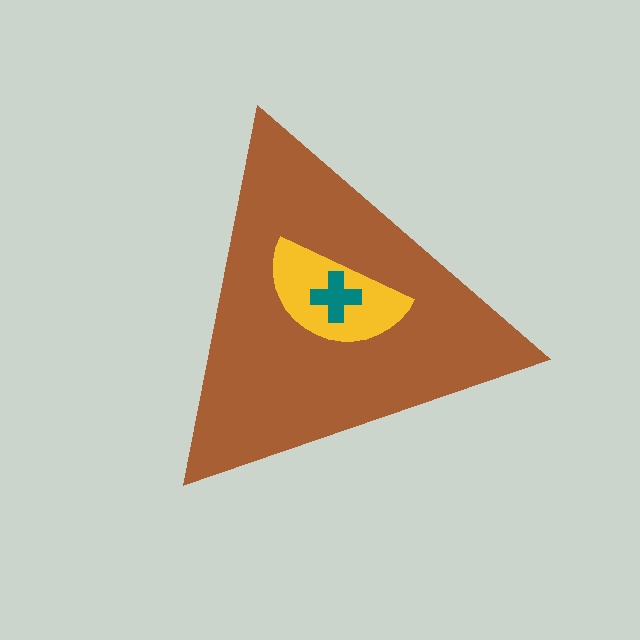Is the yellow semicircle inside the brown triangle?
Yes.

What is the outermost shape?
The brown triangle.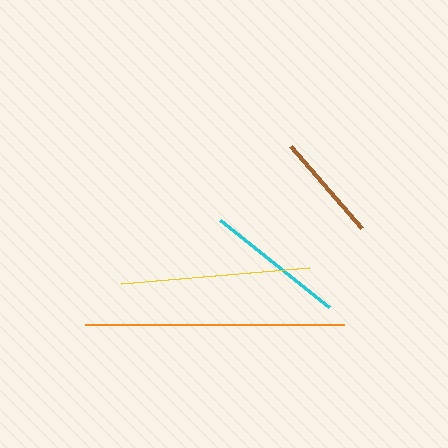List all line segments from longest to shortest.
From longest to shortest: orange, yellow, cyan, brown.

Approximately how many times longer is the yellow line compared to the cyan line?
The yellow line is approximately 1.4 times the length of the cyan line.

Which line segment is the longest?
The orange line is the longest at approximately 259 pixels.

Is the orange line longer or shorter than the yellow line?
The orange line is longer than the yellow line.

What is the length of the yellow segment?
The yellow segment is approximately 188 pixels long.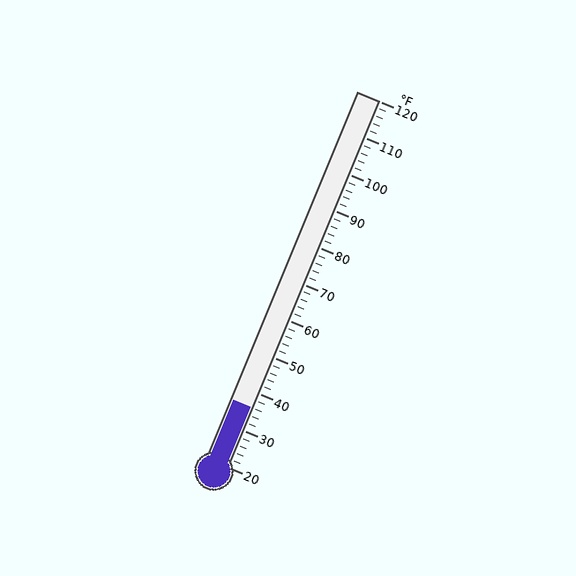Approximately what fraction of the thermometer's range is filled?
The thermometer is filled to approximately 15% of its range.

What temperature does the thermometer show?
The thermometer shows approximately 36°F.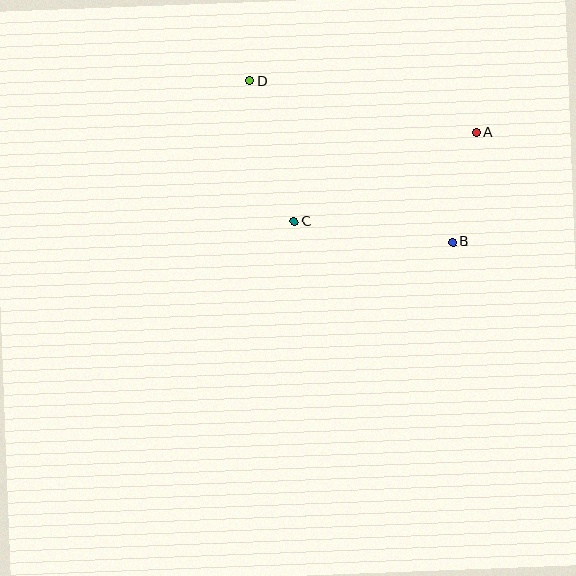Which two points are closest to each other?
Points A and B are closest to each other.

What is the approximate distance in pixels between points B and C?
The distance between B and C is approximately 159 pixels.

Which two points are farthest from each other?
Points B and D are farthest from each other.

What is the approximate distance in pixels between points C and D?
The distance between C and D is approximately 147 pixels.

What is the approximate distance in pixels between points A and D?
The distance between A and D is approximately 232 pixels.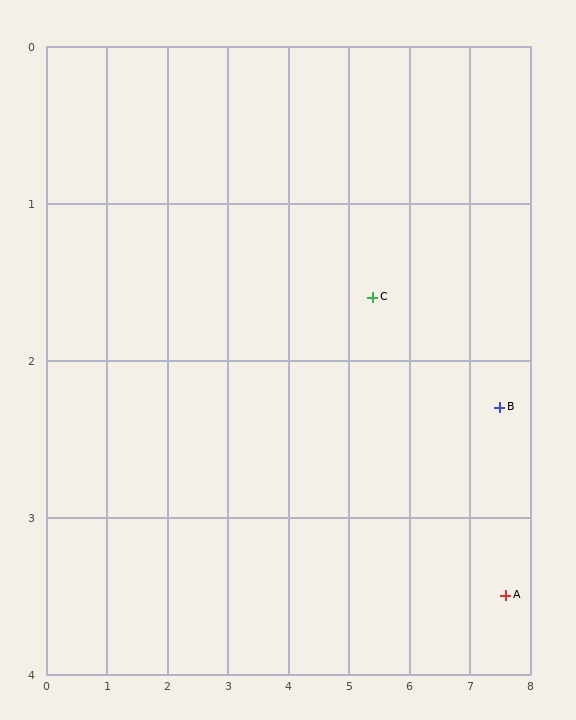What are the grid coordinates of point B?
Point B is at approximately (7.5, 2.3).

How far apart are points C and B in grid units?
Points C and B are about 2.2 grid units apart.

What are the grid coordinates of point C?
Point C is at approximately (5.4, 1.6).